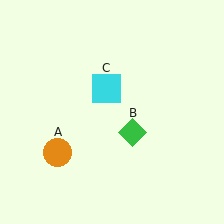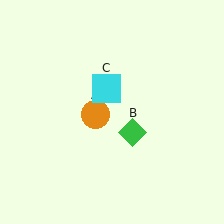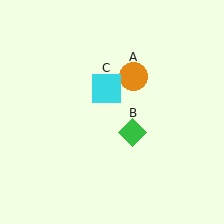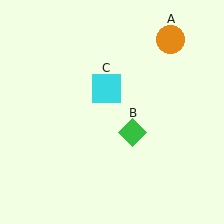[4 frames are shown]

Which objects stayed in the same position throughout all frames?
Green diamond (object B) and cyan square (object C) remained stationary.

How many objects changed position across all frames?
1 object changed position: orange circle (object A).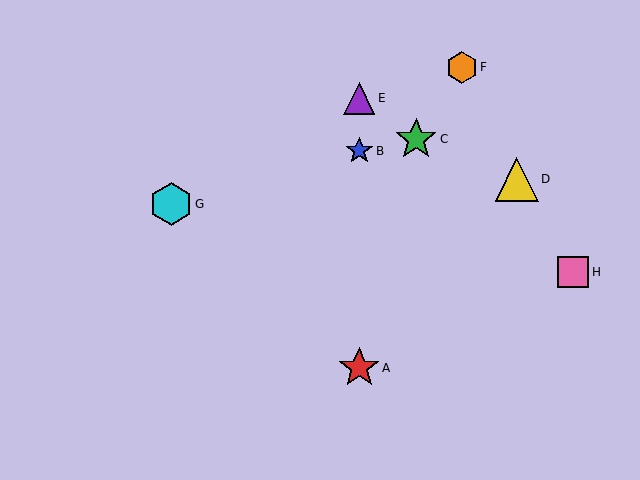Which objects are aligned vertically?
Objects A, B, E are aligned vertically.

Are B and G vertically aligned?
No, B is at x≈359 and G is at x≈171.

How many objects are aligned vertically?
3 objects (A, B, E) are aligned vertically.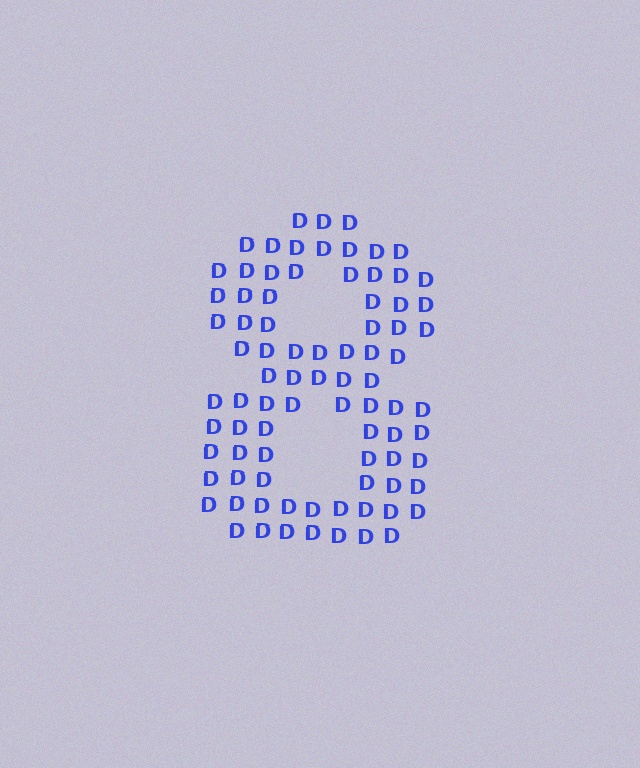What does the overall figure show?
The overall figure shows the digit 8.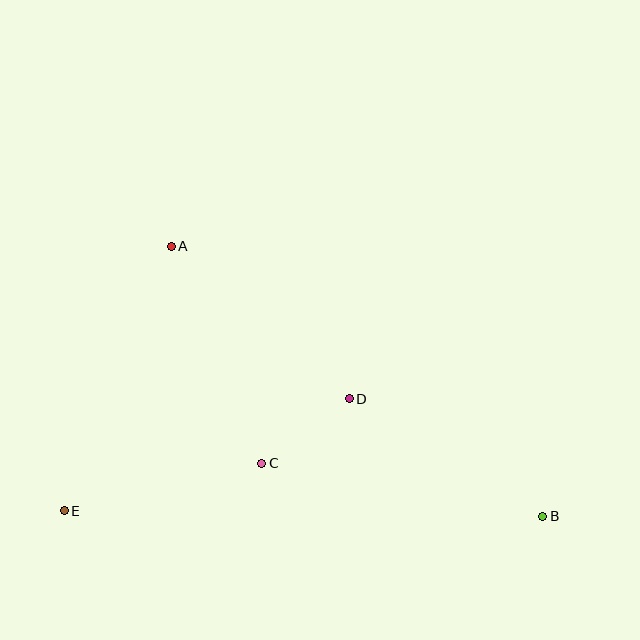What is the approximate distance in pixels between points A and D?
The distance between A and D is approximately 234 pixels.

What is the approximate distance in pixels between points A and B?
The distance between A and B is approximately 459 pixels.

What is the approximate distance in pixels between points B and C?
The distance between B and C is approximately 286 pixels.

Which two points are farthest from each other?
Points B and E are farthest from each other.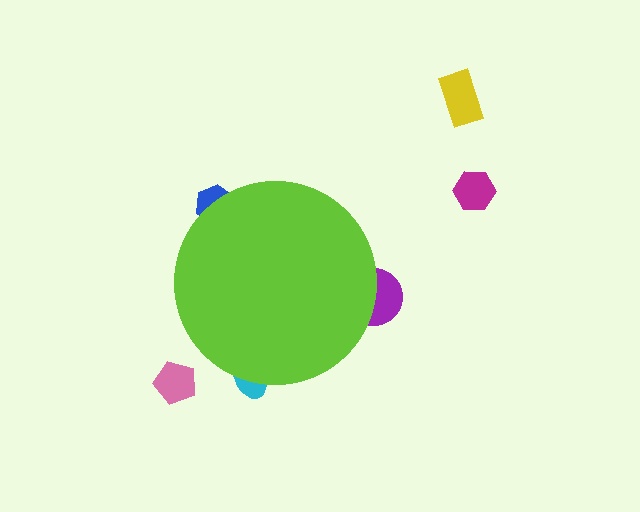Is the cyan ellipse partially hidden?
Yes, the cyan ellipse is partially hidden behind the lime circle.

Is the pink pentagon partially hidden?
No, the pink pentagon is fully visible.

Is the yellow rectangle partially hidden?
No, the yellow rectangle is fully visible.